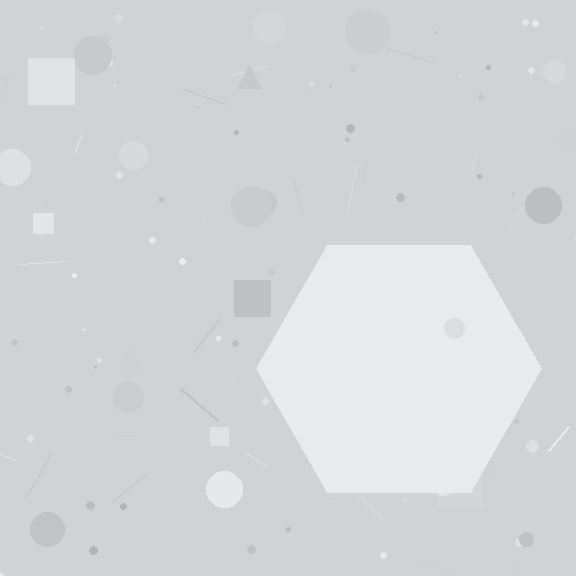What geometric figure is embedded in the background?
A hexagon is embedded in the background.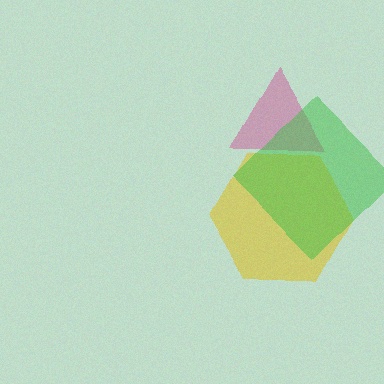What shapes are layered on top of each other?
The layered shapes are: a yellow hexagon, a magenta triangle, a green diamond.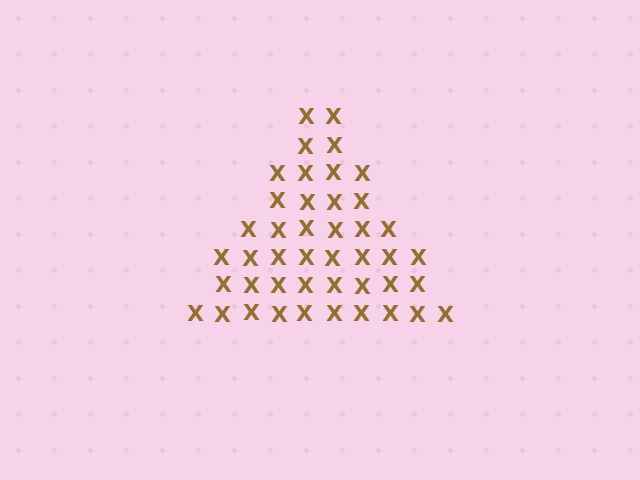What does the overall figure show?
The overall figure shows a triangle.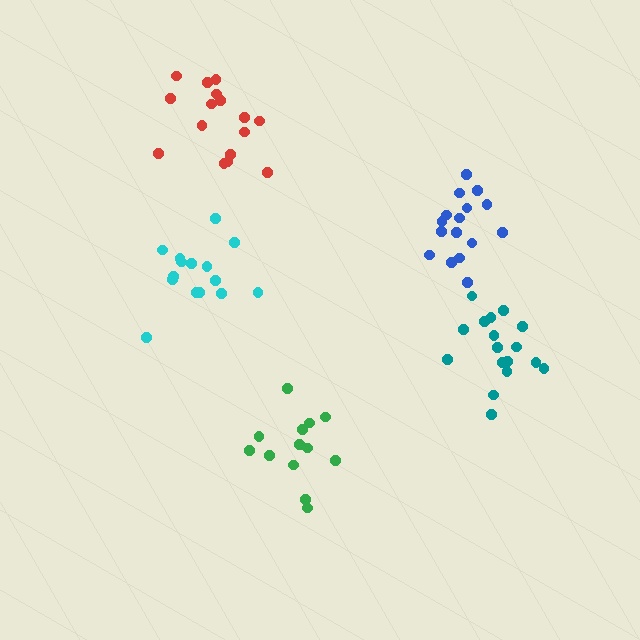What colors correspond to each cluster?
The clusters are colored: green, blue, cyan, red, teal.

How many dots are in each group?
Group 1: 13 dots, Group 2: 16 dots, Group 3: 15 dots, Group 4: 16 dots, Group 5: 17 dots (77 total).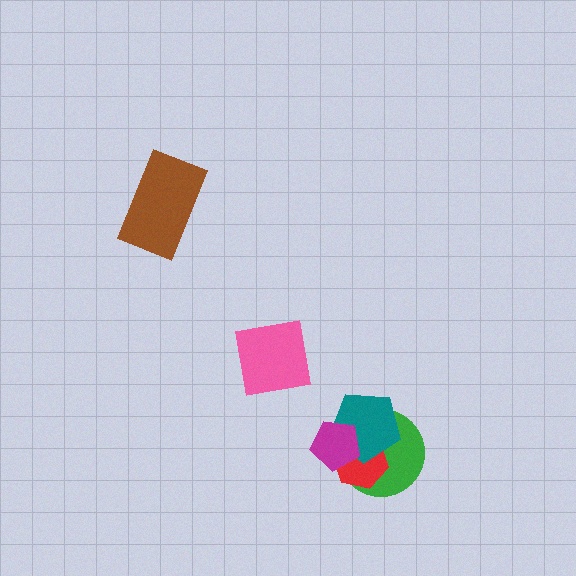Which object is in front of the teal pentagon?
The magenta pentagon is in front of the teal pentagon.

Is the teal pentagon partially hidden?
Yes, it is partially covered by another shape.